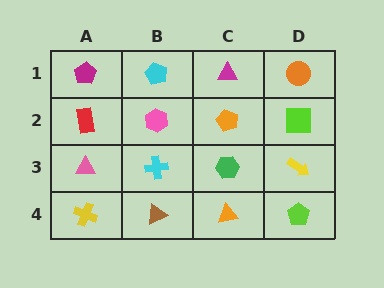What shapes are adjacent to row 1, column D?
A lime square (row 2, column D), a magenta triangle (row 1, column C).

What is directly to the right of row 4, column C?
A lime pentagon.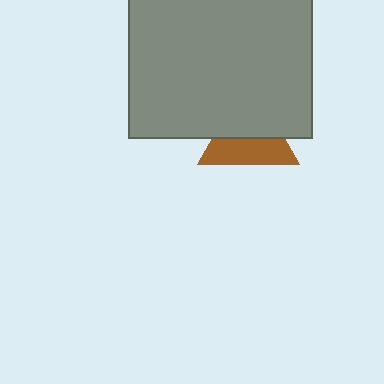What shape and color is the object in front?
The object in front is a gray square.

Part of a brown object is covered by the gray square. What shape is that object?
It is a triangle.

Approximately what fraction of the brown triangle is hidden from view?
Roughly 51% of the brown triangle is hidden behind the gray square.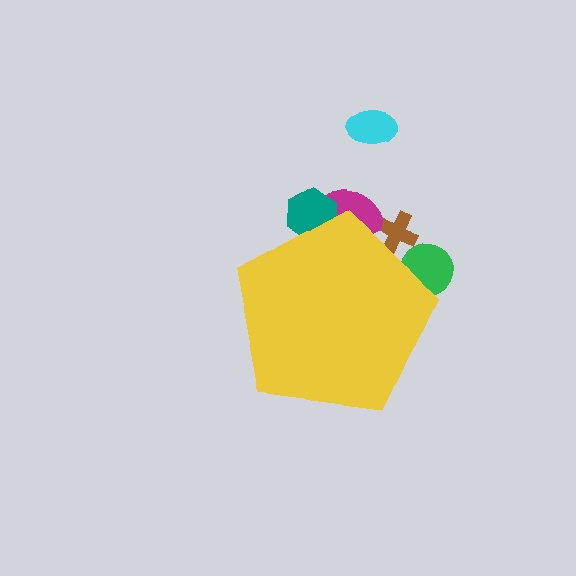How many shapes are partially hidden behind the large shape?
4 shapes are partially hidden.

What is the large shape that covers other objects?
A yellow pentagon.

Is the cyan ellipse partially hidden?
No, the cyan ellipse is fully visible.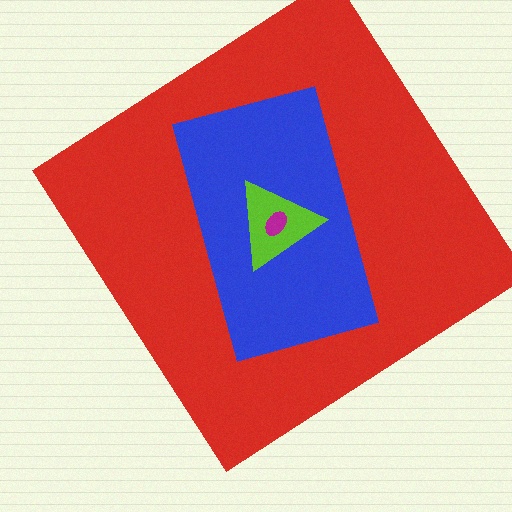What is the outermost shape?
The red diamond.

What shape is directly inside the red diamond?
The blue rectangle.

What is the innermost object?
The magenta ellipse.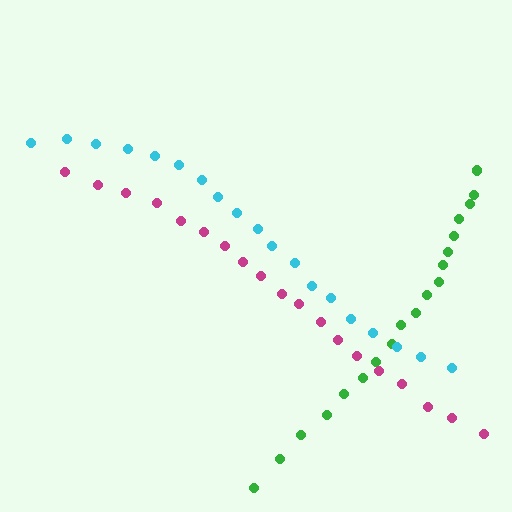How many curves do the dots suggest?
There are 3 distinct paths.